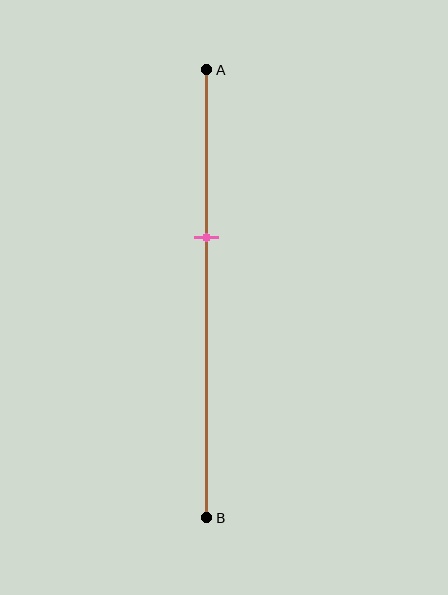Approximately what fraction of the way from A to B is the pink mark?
The pink mark is approximately 40% of the way from A to B.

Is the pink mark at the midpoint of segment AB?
No, the mark is at about 40% from A, not at the 50% midpoint.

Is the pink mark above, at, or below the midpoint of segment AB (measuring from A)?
The pink mark is above the midpoint of segment AB.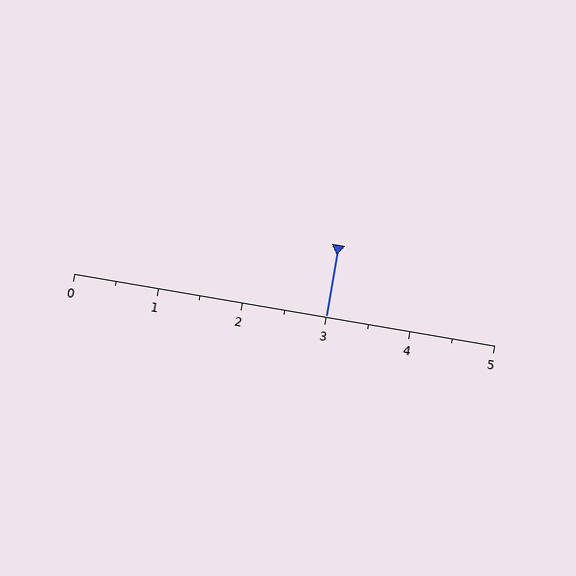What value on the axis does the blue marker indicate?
The marker indicates approximately 3.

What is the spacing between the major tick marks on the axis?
The major ticks are spaced 1 apart.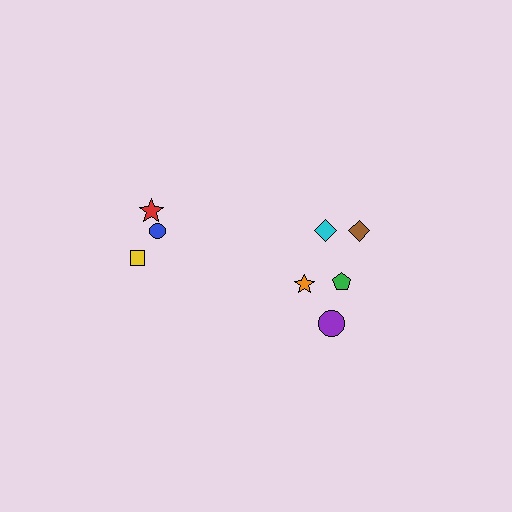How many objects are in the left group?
There are 3 objects.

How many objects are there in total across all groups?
There are 8 objects.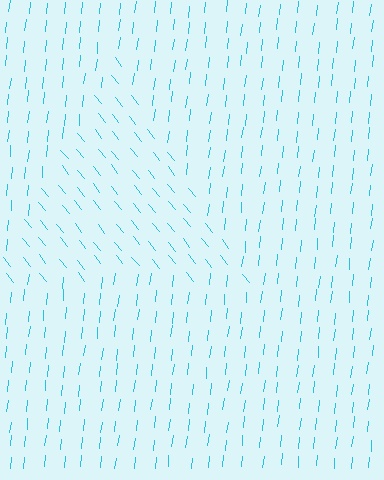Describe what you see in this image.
The image is filled with small cyan line segments. A triangle region in the image has lines oriented differently from the surrounding lines, creating a visible texture boundary.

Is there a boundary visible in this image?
Yes, there is a texture boundary formed by a change in line orientation.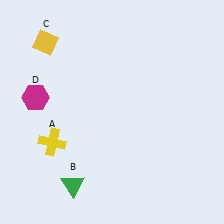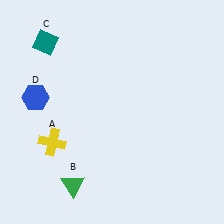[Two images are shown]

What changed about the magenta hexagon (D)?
In Image 1, D is magenta. In Image 2, it changed to blue.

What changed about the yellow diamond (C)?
In Image 1, C is yellow. In Image 2, it changed to teal.